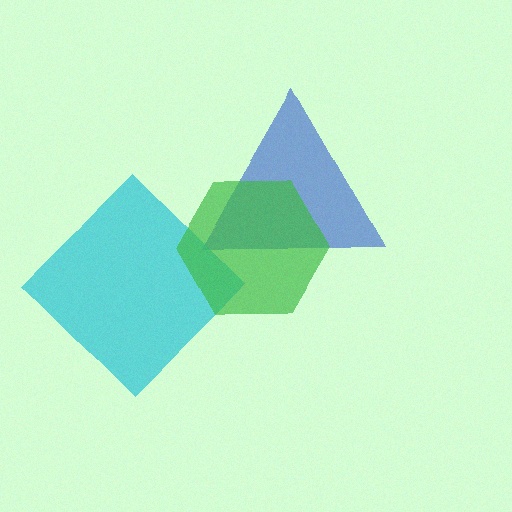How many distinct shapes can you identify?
There are 3 distinct shapes: a blue triangle, a cyan diamond, a green hexagon.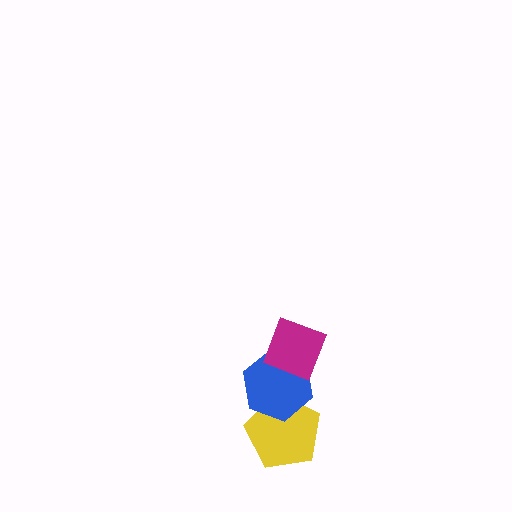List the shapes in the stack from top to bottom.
From top to bottom: the magenta diamond, the blue hexagon, the yellow pentagon.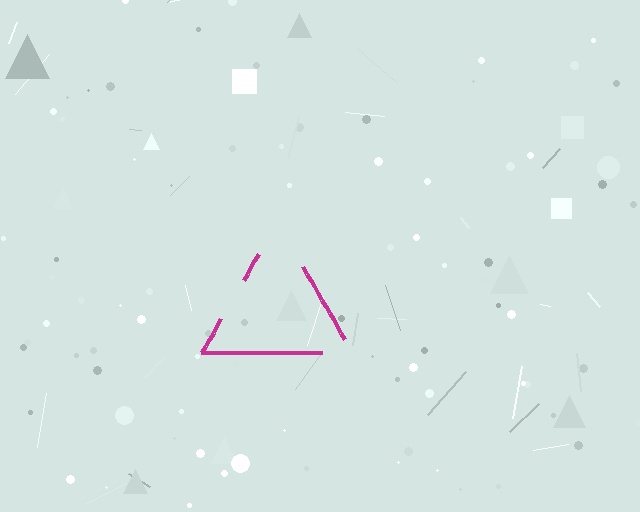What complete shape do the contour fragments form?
The contour fragments form a triangle.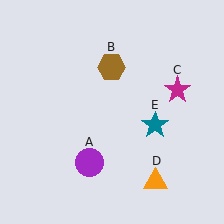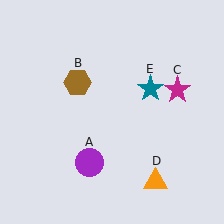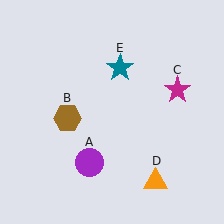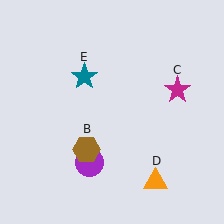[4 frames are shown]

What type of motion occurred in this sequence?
The brown hexagon (object B), teal star (object E) rotated counterclockwise around the center of the scene.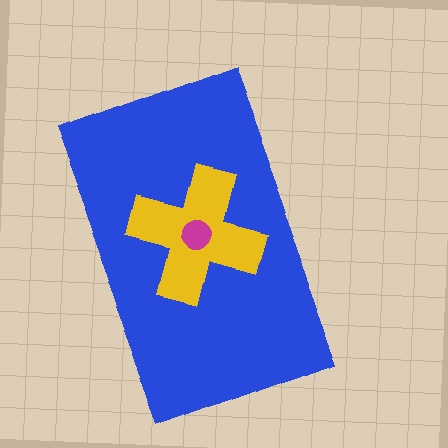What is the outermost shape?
The blue rectangle.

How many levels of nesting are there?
3.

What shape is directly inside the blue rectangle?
The yellow cross.